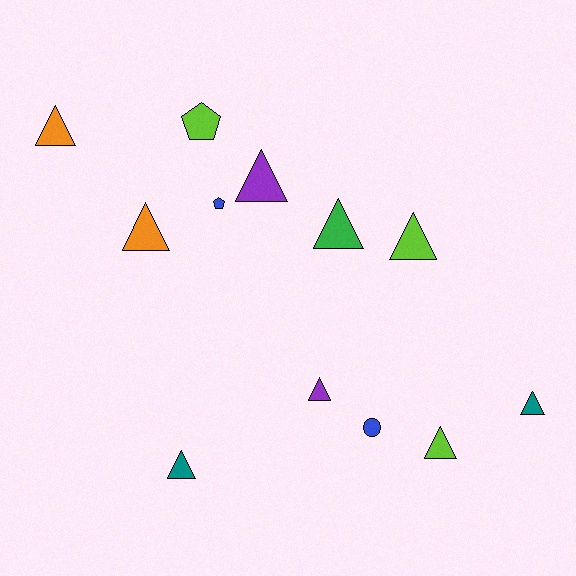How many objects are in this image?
There are 12 objects.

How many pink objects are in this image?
There are no pink objects.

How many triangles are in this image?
There are 9 triangles.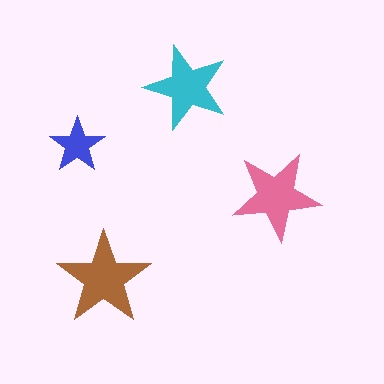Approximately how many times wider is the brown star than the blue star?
About 1.5 times wider.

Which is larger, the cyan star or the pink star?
The pink one.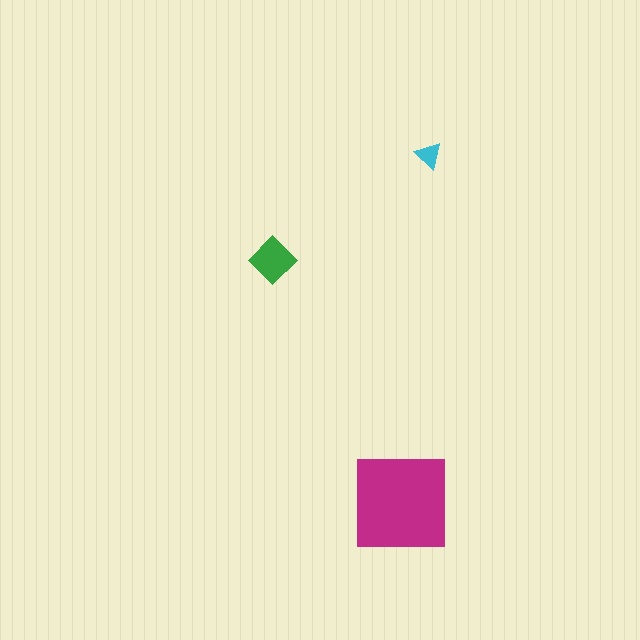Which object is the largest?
The magenta square.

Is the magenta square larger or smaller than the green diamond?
Larger.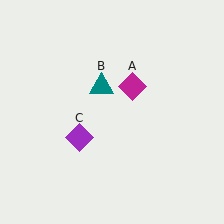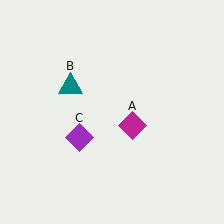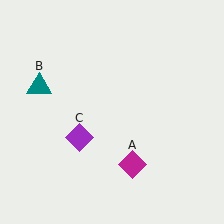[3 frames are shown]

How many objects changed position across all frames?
2 objects changed position: magenta diamond (object A), teal triangle (object B).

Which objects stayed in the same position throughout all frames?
Purple diamond (object C) remained stationary.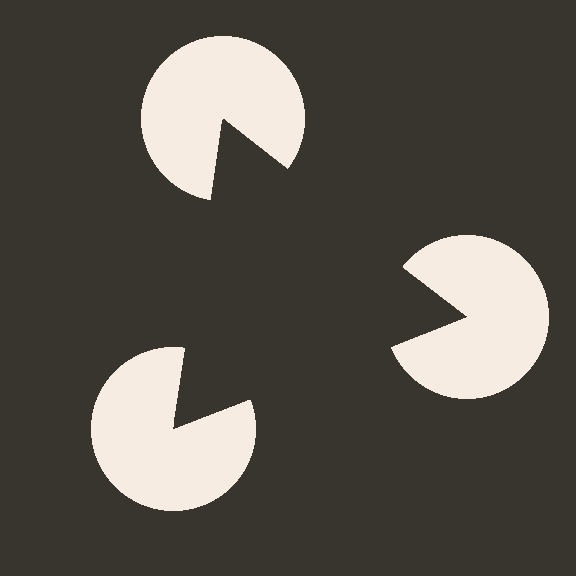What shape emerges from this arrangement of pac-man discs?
An illusory triangle — its edges are inferred from the aligned wedge cuts in the pac-man discs, not physically drawn.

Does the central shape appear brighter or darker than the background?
It typically appears slightly darker than the background, even though no actual brightness change is drawn.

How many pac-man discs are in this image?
There are 3 — one at each vertex of the illusory triangle.